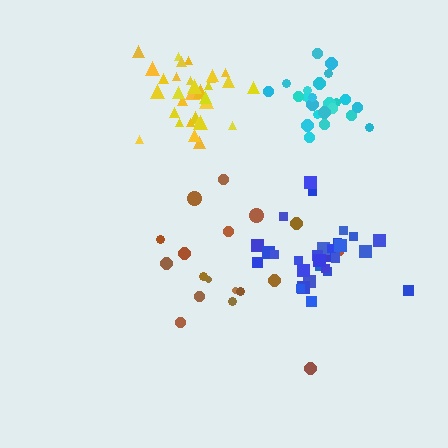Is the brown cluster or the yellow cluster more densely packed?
Yellow.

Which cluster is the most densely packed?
Yellow.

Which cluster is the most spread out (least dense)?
Brown.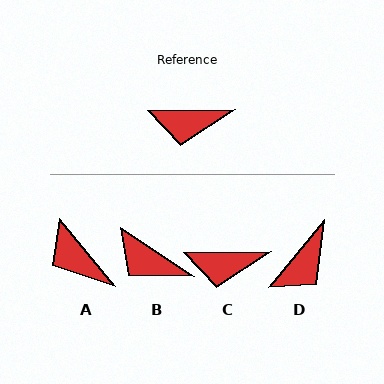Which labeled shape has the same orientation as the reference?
C.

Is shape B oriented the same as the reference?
No, it is off by about 35 degrees.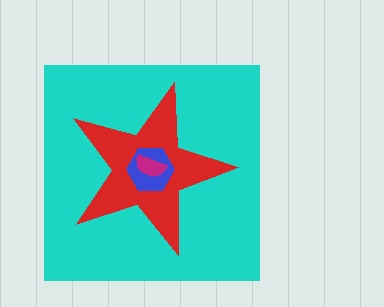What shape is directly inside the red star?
The blue hexagon.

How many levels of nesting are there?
4.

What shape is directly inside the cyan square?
The red star.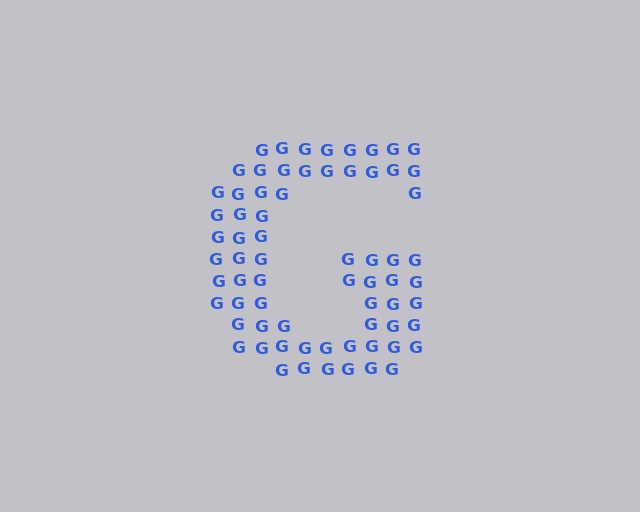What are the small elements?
The small elements are letter G's.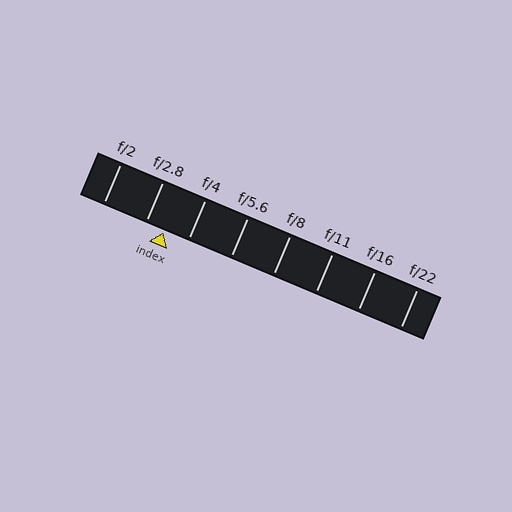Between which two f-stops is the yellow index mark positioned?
The index mark is between f/2.8 and f/4.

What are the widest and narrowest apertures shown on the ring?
The widest aperture shown is f/2 and the narrowest is f/22.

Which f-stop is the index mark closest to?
The index mark is closest to f/2.8.